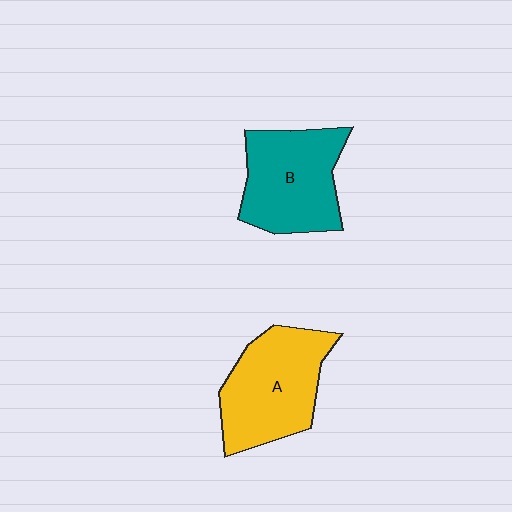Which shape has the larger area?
Shape A (yellow).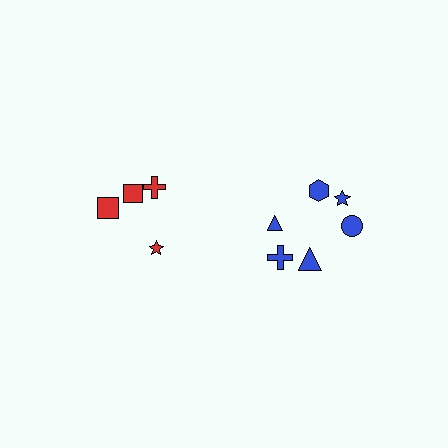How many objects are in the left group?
There are 4 objects.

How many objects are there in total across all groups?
There are 10 objects.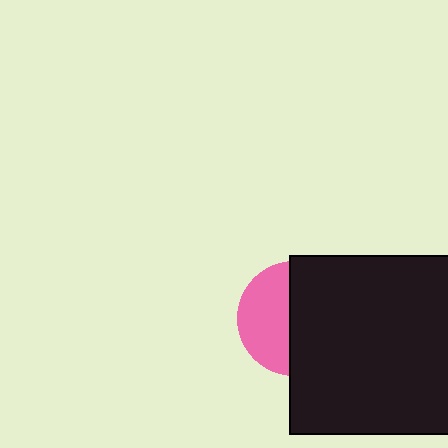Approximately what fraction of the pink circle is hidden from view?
Roughly 55% of the pink circle is hidden behind the black square.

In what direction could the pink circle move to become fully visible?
The pink circle could move left. That would shift it out from behind the black square entirely.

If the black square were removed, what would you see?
You would see the complete pink circle.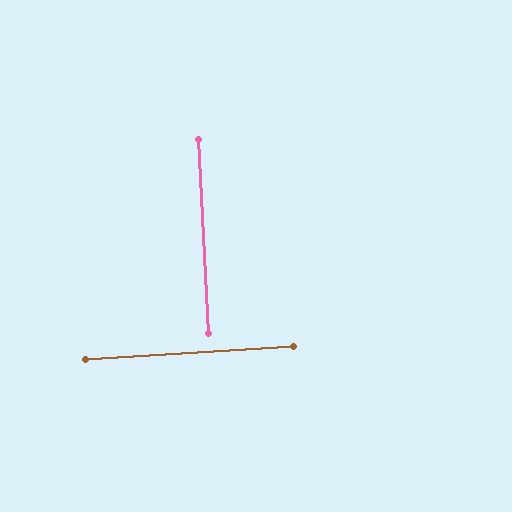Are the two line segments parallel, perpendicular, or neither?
Perpendicular — they meet at approximately 90°.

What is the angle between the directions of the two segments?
Approximately 90 degrees.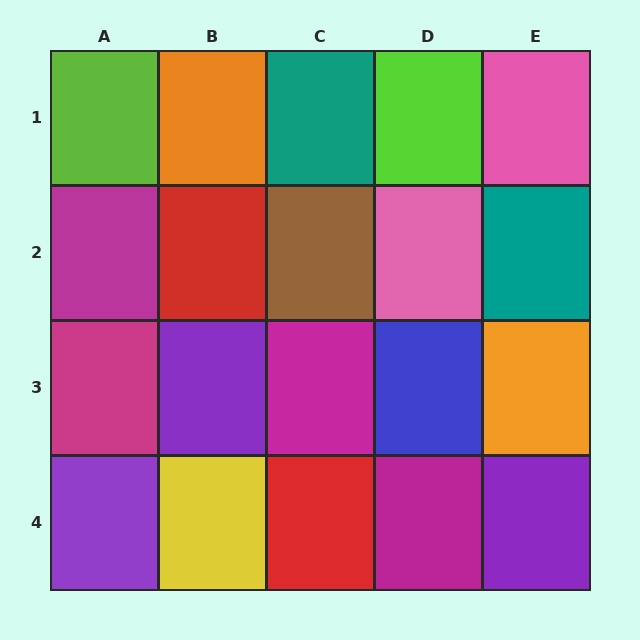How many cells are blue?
1 cell is blue.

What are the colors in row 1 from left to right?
Lime, orange, teal, lime, pink.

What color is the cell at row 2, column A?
Magenta.